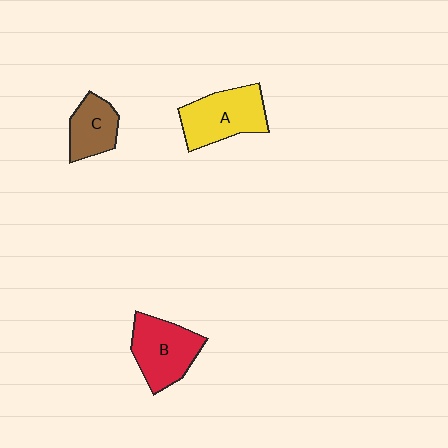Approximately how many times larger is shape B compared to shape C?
Approximately 1.5 times.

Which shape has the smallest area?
Shape C (brown).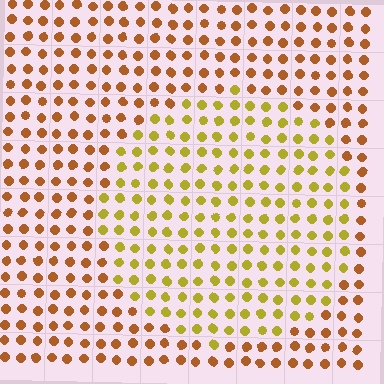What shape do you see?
I see a circle.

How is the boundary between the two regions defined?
The boundary is defined purely by a slight shift in hue (about 34 degrees). Spacing, size, and orientation are identical on both sides.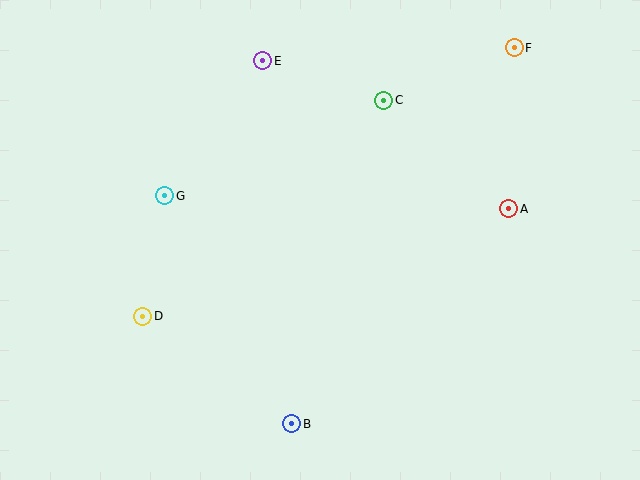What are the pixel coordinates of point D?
Point D is at (142, 316).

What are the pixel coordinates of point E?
Point E is at (263, 61).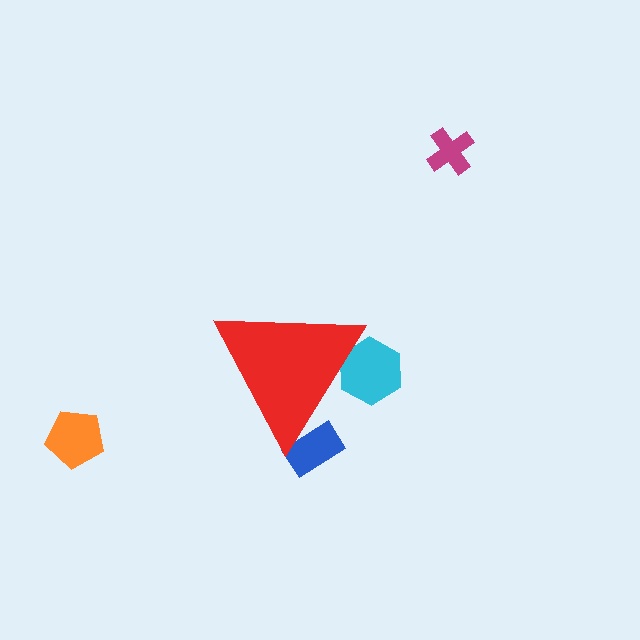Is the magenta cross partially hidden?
No, the magenta cross is fully visible.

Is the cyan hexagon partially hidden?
Yes, the cyan hexagon is partially hidden behind the red triangle.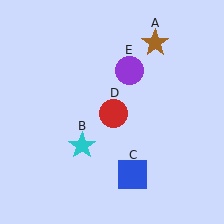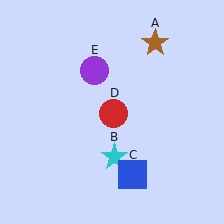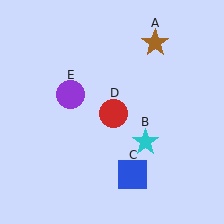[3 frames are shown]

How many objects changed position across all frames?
2 objects changed position: cyan star (object B), purple circle (object E).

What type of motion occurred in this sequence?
The cyan star (object B), purple circle (object E) rotated counterclockwise around the center of the scene.